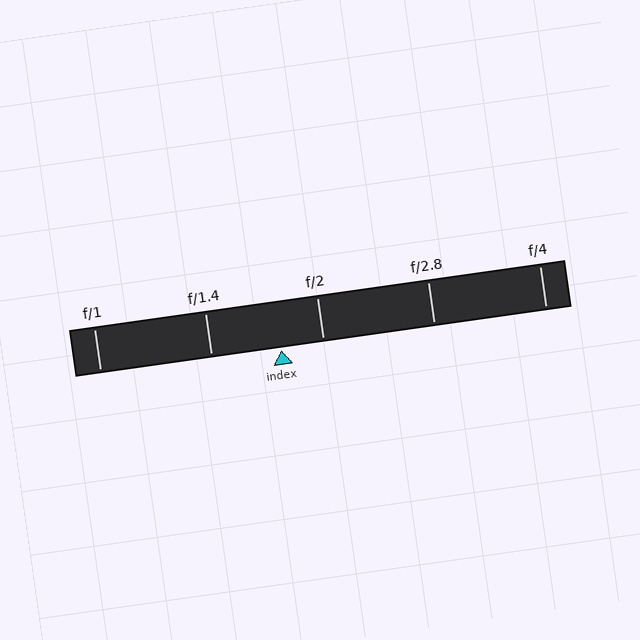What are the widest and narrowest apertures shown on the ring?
The widest aperture shown is f/1 and the narrowest is f/4.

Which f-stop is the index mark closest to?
The index mark is closest to f/2.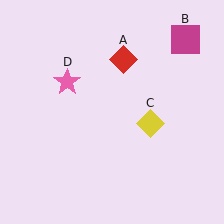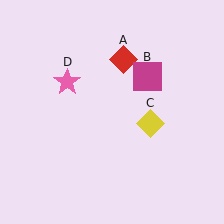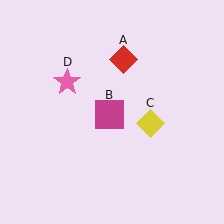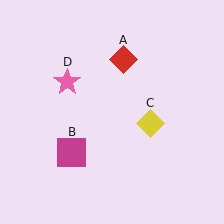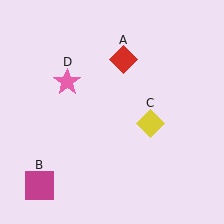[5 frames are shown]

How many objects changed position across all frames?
1 object changed position: magenta square (object B).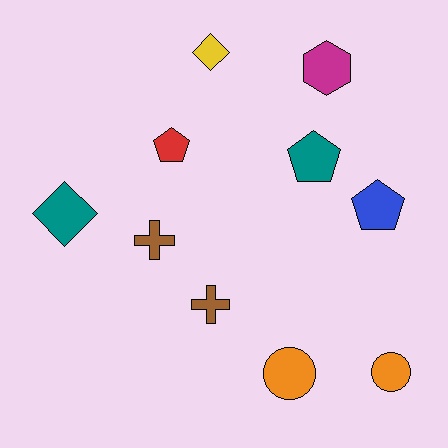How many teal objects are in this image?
There are 2 teal objects.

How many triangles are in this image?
There are no triangles.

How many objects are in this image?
There are 10 objects.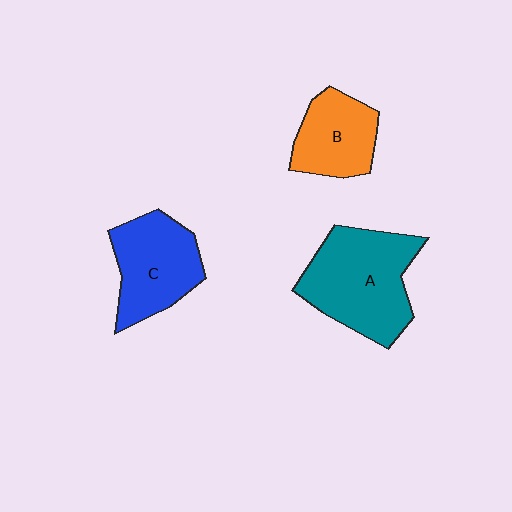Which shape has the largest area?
Shape A (teal).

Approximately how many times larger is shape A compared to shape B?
Approximately 1.7 times.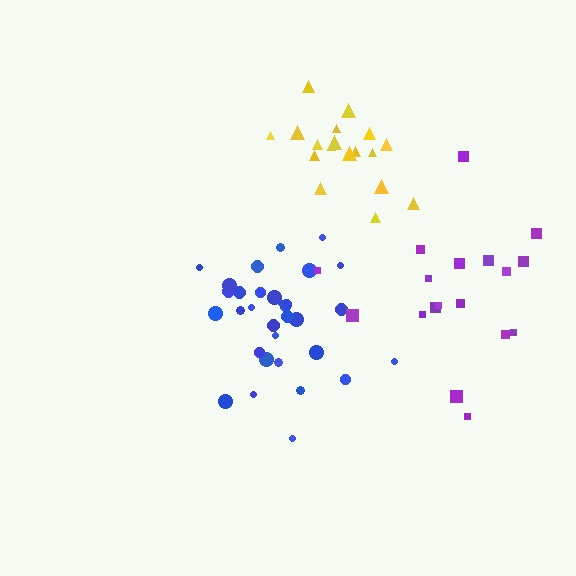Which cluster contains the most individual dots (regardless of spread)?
Blue (32).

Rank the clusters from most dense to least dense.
yellow, blue, purple.